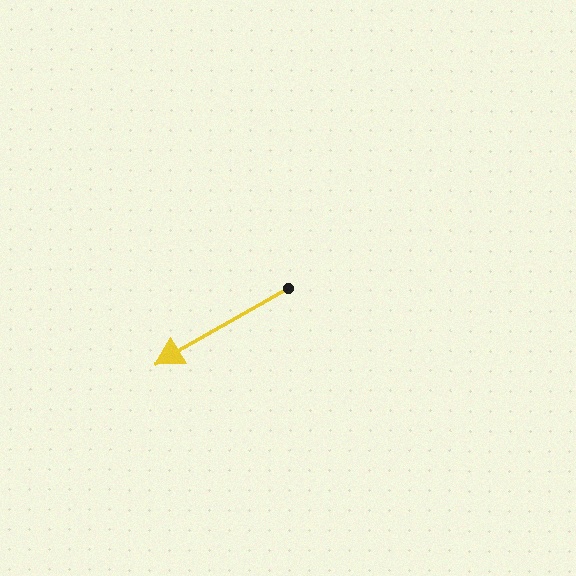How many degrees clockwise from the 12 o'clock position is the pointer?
Approximately 240 degrees.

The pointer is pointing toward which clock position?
Roughly 8 o'clock.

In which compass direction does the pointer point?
Southwest.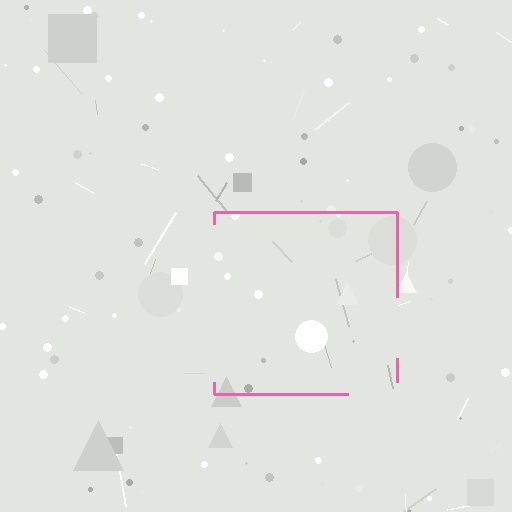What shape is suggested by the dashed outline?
The dashed outline suggests a square.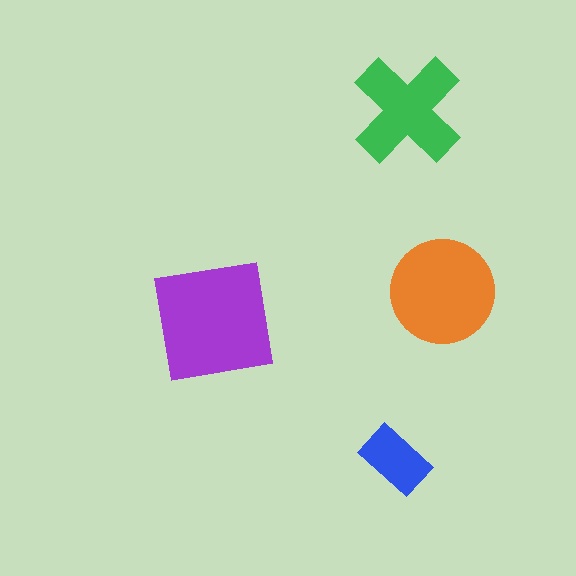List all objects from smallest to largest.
The blue rectangle, the green cross, the orange circle, the purple square.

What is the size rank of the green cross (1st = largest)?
3rd.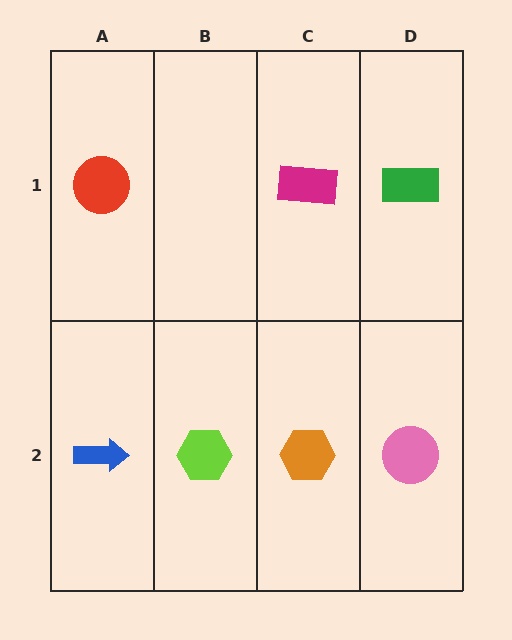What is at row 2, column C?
An orange hexagon.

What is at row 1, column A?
A red circle.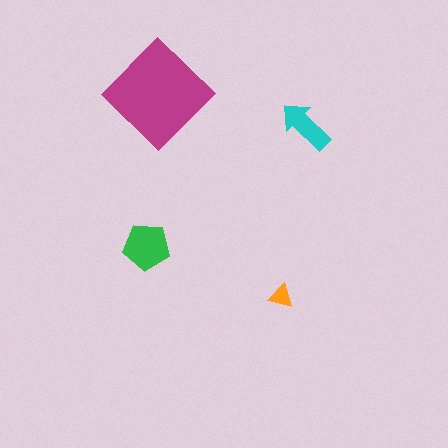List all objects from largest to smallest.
The magenta diamond, the green pentagon, the cyan arrow, the orange triangle.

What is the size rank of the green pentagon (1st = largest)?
2nd.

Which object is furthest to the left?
The green pentagon is leftmost.